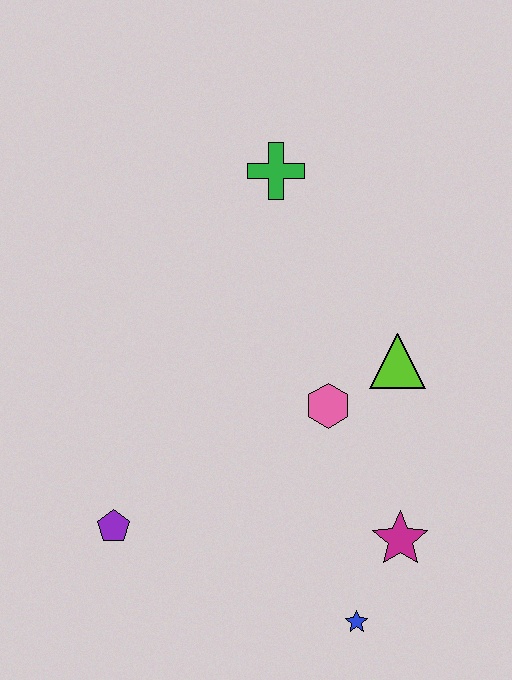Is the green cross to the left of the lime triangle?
Yes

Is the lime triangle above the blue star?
Yes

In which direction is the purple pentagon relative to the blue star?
The purple pentagon is to the left of the blue star.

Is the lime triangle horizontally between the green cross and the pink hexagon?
No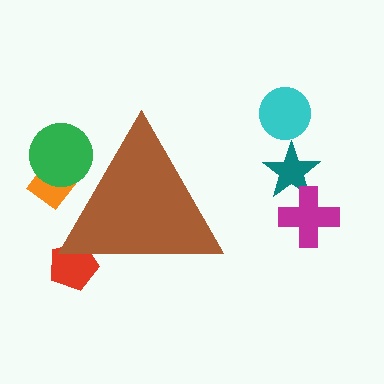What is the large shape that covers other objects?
A brown triangle.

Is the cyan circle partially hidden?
No, the cyan circle is fully visible.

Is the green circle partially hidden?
Yes, the green circle is partially hidden behind the brown triangle.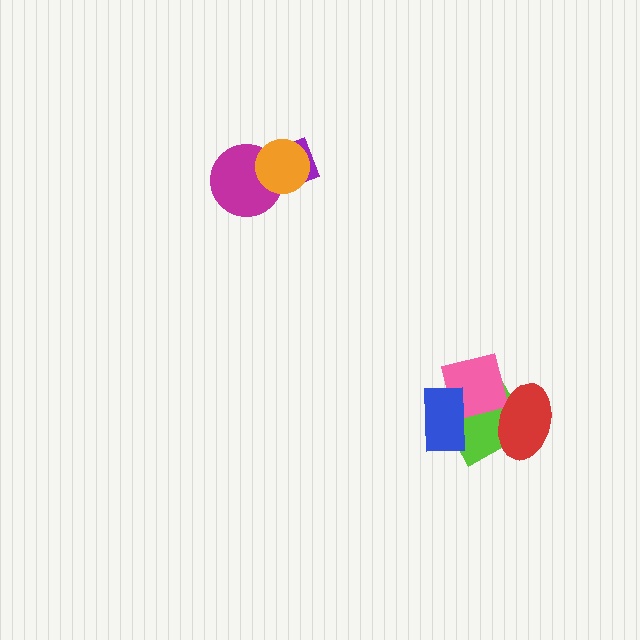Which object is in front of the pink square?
The blue rectangle is in front of the pink square.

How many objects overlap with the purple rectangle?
2 objects overlap with the purple rectangle.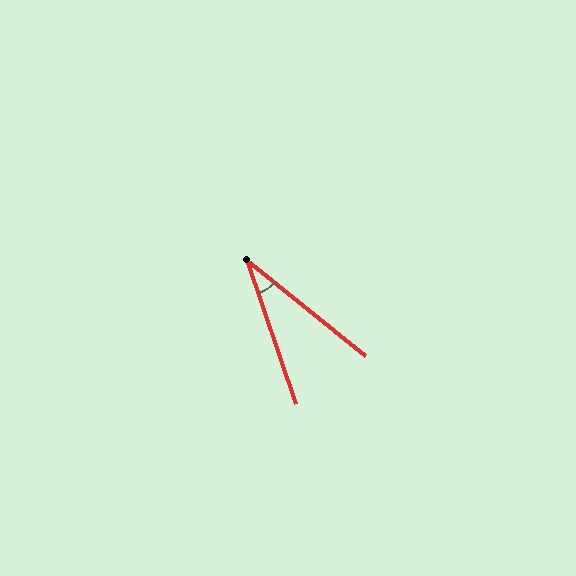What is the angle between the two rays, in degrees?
Approximately 32 degrees.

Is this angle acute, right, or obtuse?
It is acute.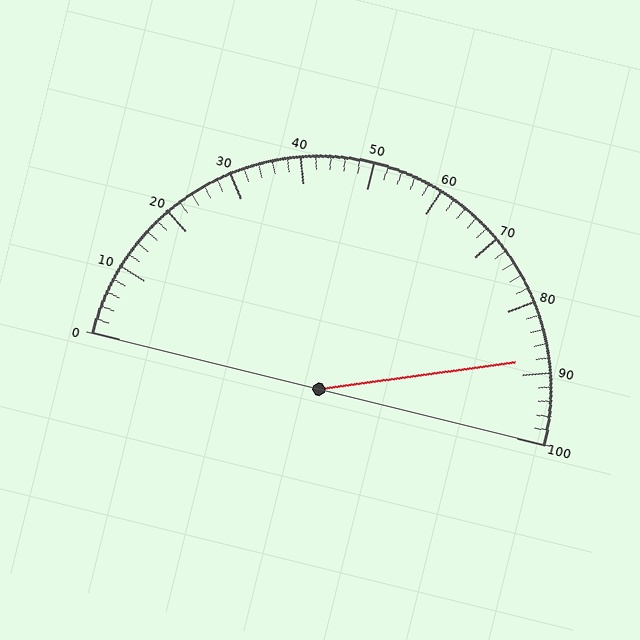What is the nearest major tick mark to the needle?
The nearest major tick mark is 90.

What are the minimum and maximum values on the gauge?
The gauge ranges from 0 to 100.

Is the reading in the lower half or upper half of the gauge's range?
The reading is in the upper half of the range (0 to 100).